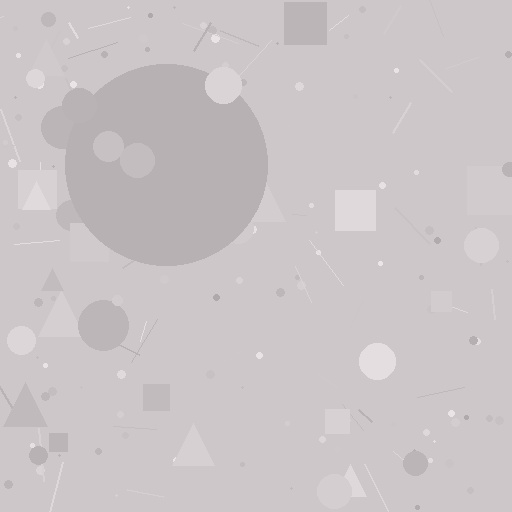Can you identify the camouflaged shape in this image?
The camouflaged shape is a circle.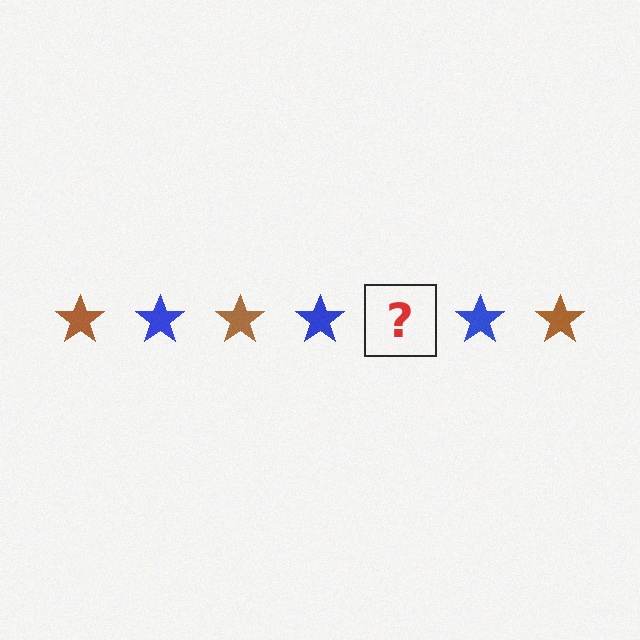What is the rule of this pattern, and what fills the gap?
The rule is that the pattern cycles through brown, blue stars. The gap should be filled with a brown star.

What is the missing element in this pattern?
The missing element is a brown star.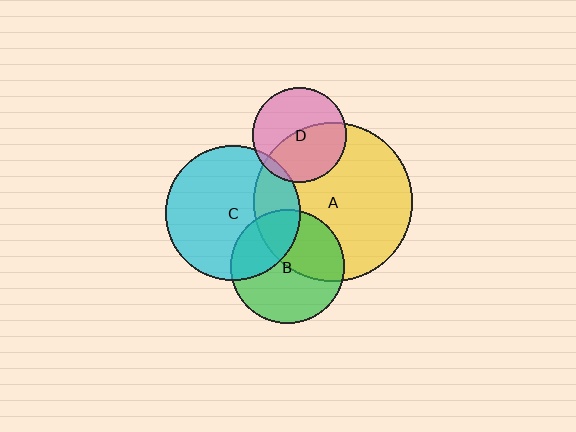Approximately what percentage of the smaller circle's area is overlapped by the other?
Approximately 35%.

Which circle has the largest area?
Circle A (yellow).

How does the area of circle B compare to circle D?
Approximately 1.5 times.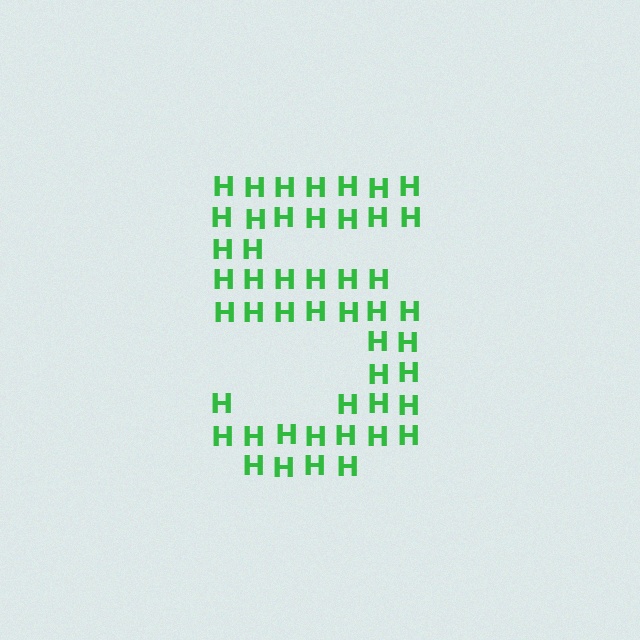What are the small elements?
The small elements are letter H's.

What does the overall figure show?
The overall figure shows the digit 5.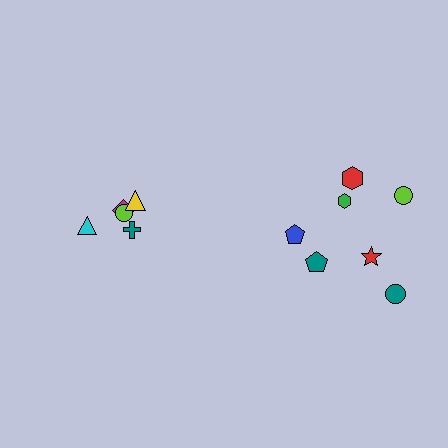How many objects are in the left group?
There are 5 objects.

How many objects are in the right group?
There are 7 objects.